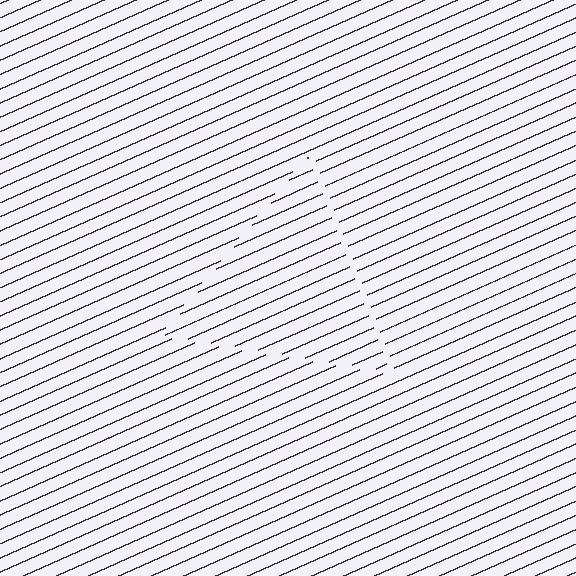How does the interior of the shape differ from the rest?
The interior of the shape contains the same grating, shifted by half a period — the contour is defined by the phase discontinuity where line-ends from the inner and outer gratings abut.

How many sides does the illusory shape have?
3 sides — the line-ends trace a triangle.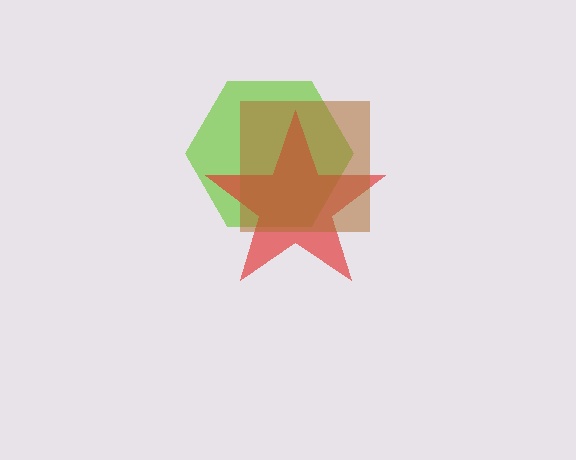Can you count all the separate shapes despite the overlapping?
Yes, there are 3 separate shapes.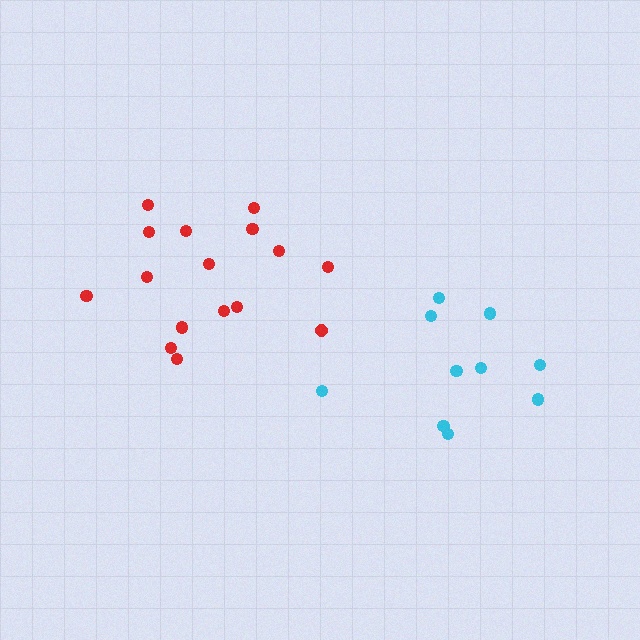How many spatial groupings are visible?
There are 2 spatial groupings.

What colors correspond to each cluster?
The clusters are colored: cyan, red.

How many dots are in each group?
Group 1: 10 dots, Group 2: 16 dots (26 total).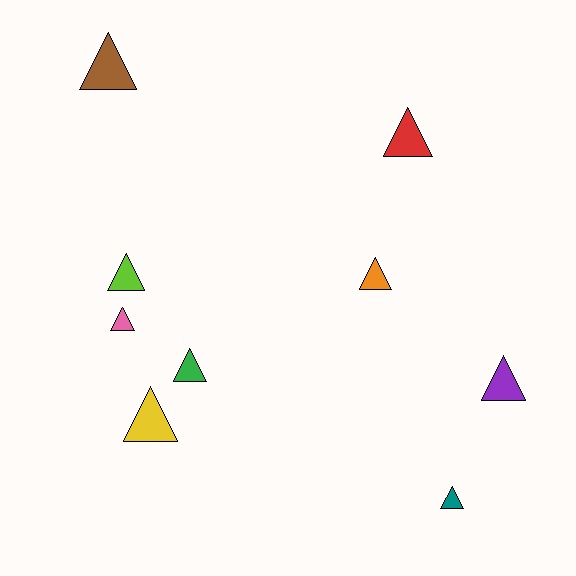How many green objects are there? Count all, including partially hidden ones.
There is 1 green object.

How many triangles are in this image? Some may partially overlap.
There are 9 triangles.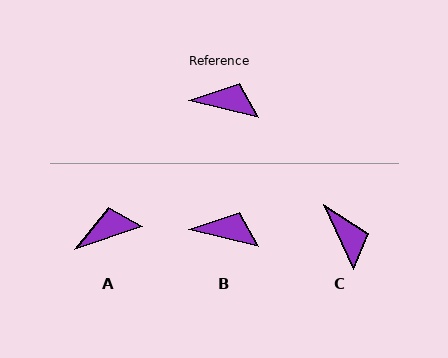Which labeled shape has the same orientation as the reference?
B.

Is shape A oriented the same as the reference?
No, it is off by about 32 degrees.